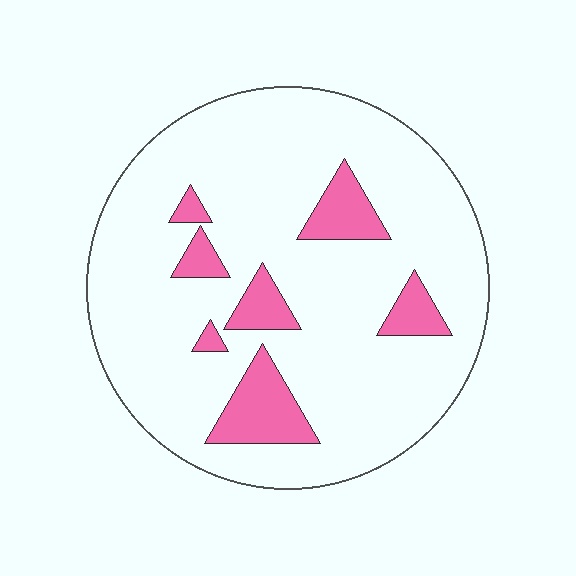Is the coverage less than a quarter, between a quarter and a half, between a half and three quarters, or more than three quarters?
Less than a quarter.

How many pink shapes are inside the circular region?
7.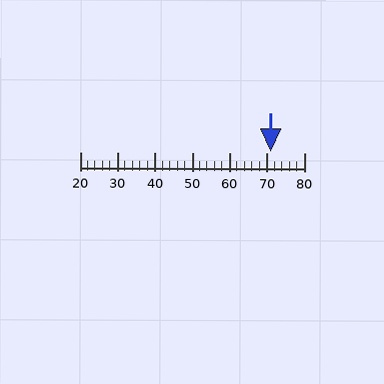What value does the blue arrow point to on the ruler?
The blue arrow points to approximately 71.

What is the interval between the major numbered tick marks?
The major tick marks are spaced 10 units apart.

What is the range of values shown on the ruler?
The ruler shows values from 20 to 80.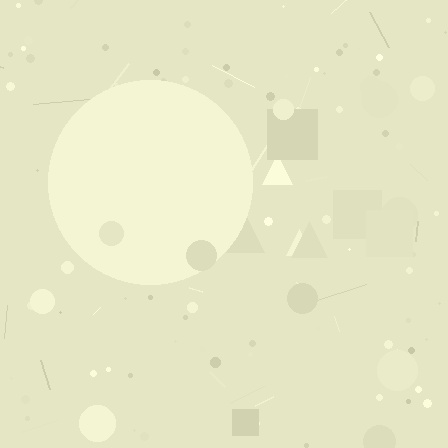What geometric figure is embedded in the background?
A circle is embedded in the background.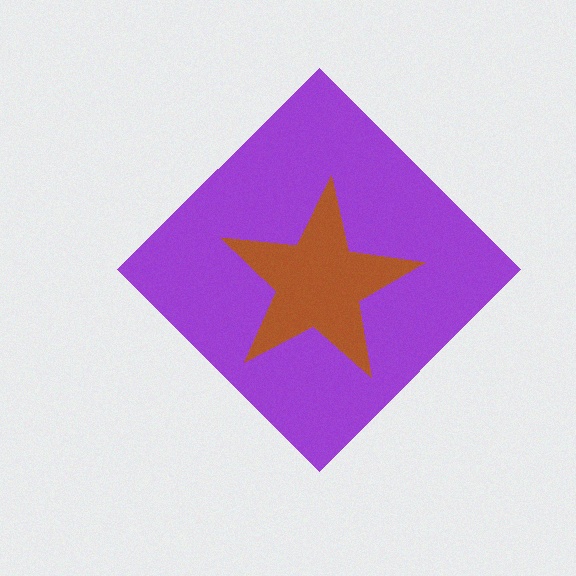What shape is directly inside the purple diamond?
The brown star.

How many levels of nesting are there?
2.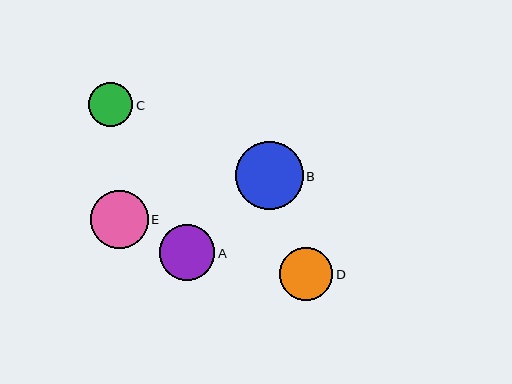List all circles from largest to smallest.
From largest to smallest: B, E, A, D, C.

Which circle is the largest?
Circle B is the largest with a size of approximately 68 pixels.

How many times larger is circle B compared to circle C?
Circle B is approximately 1.5 times the size of circle C.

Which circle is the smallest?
Circle C is the smallest with a size of approximately 45 pixels.